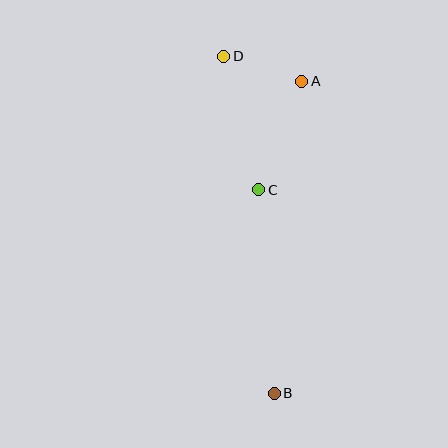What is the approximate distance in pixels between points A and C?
The distance between A and C is approximately 116 pixels.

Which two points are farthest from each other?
Points B and D are farthest from each other.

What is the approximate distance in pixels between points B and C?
The distance between B and C is approximately 204 pixels.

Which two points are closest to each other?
Points A and D are closest to each other.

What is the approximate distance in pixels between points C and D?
The distance between C and D is approximately 138 pixels.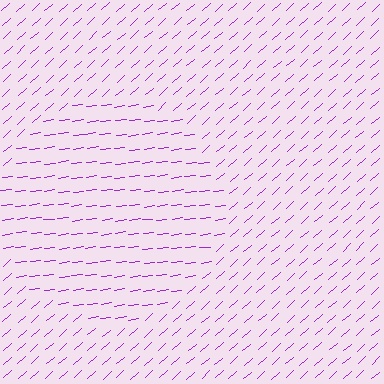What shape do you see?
I see a circle.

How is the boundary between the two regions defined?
The boundary is defined purely by a change in line orientation (approximately 34 degrees difference). All lines are the same color and thickness.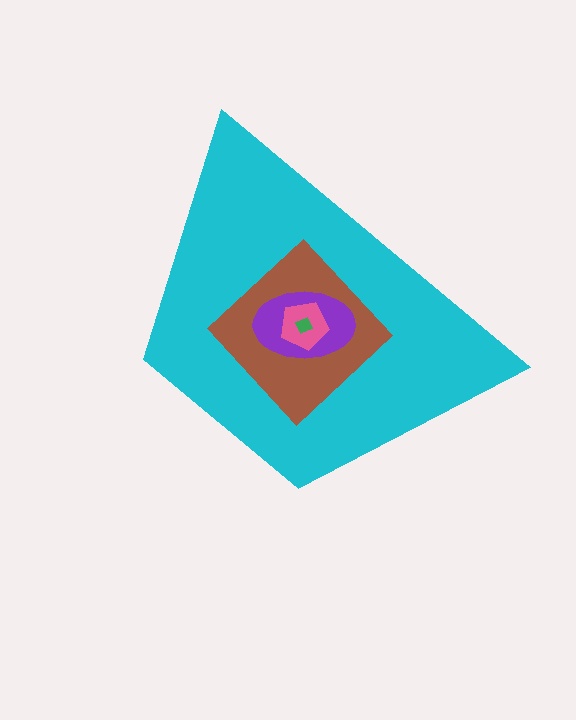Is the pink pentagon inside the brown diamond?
Yes.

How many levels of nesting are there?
5.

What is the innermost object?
The green square.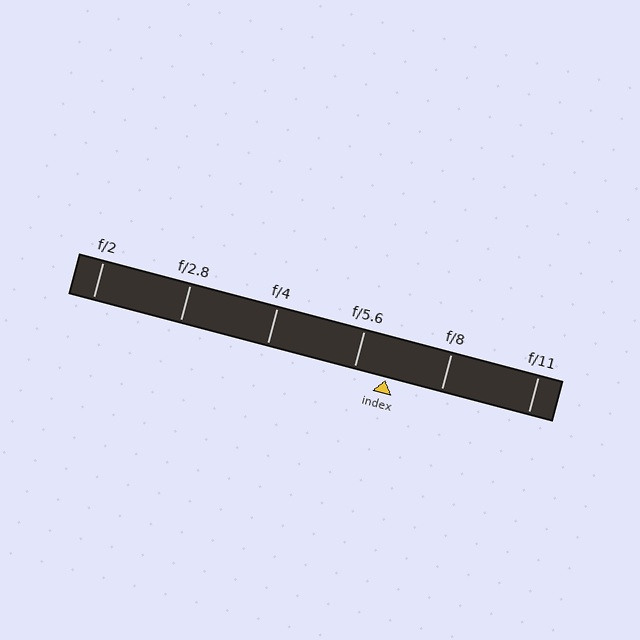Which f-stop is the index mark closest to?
The index mark is closest to f/5.6.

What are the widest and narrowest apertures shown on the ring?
The widest aperture shown is f/2 and the narrowest is f/11.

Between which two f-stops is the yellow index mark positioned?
The index mark is between f/5.6 and f/8.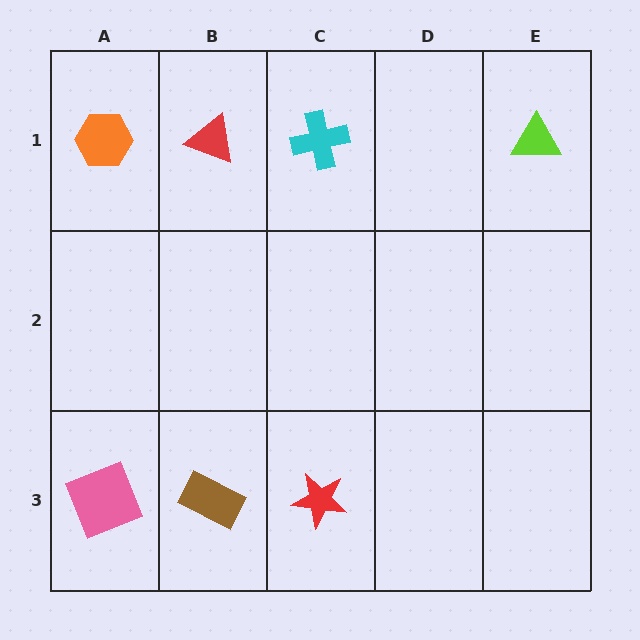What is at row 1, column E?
A lime triangle.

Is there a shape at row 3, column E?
No, that cell is empty.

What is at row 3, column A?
A pink square.